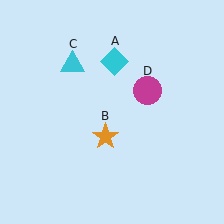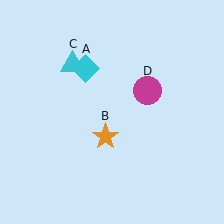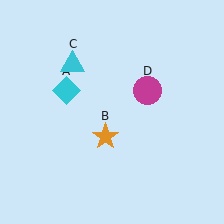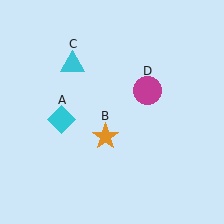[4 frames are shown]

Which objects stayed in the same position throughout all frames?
Orange star (object B) and cyan triangle (object C) and magenta circle (object D) remained stationary.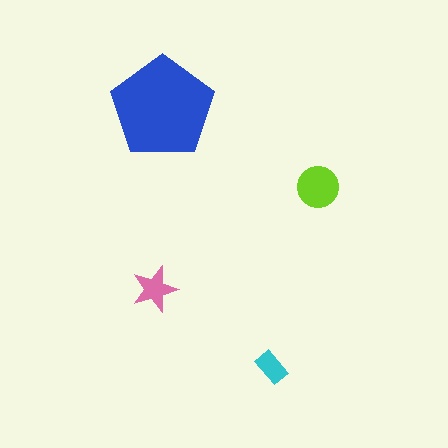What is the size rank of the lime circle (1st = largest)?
2nd.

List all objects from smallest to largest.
The cyan rectangle, the pink star, the lime circle, the blue pentagon.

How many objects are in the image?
There are 4 objects in the image.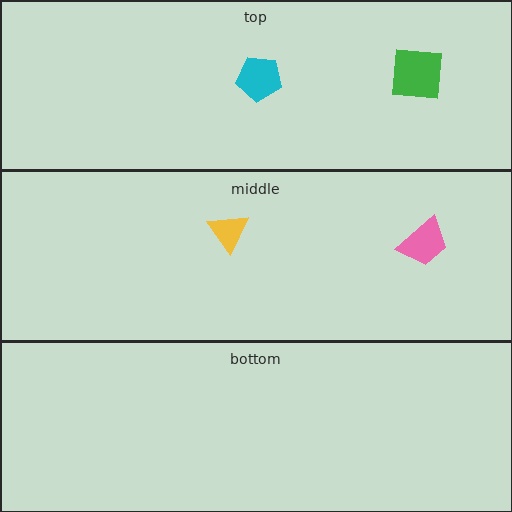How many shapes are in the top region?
2.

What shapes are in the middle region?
The pink trapezoid, the yellow triangle.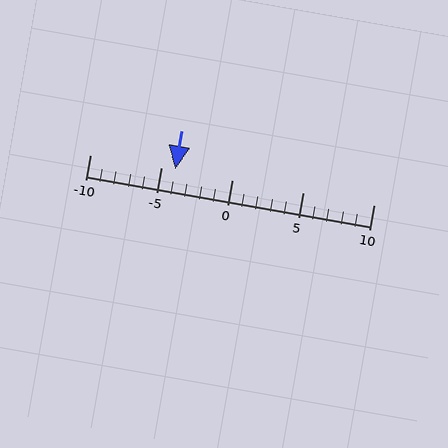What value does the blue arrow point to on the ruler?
The blue arrow points to approximately -4.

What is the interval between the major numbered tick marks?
The major tick marks are spaced 5 units apart.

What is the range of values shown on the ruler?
The ruler shows values from -10 to 10.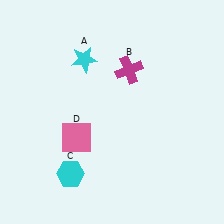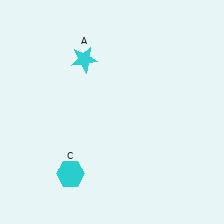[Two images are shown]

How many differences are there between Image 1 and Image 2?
There are 2 differences between the two images.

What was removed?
The magenta cross (B), the pink square (D) were removed in Image 2.